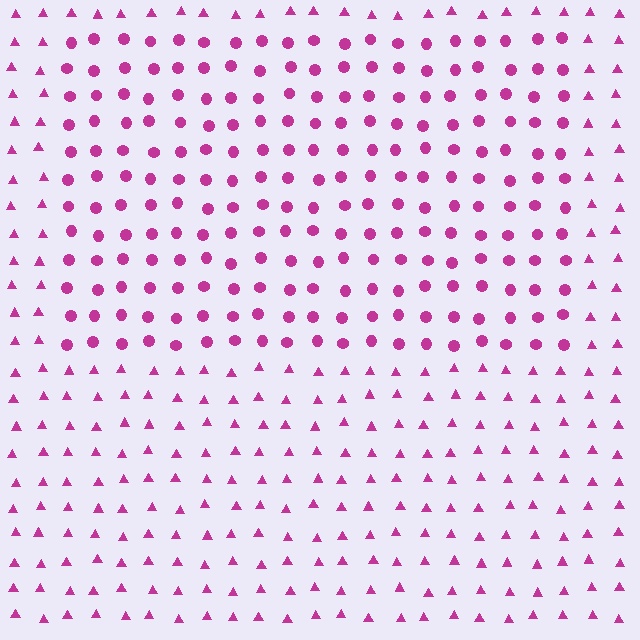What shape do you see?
I see a rectangle.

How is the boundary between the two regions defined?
The boundary is defined by a change in element shape: circles inside vs. triangles outside. All elements share the same color and spacing.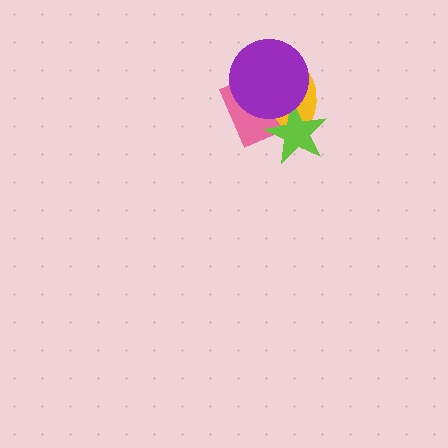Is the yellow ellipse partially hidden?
Yes, it is partially covered by another shape.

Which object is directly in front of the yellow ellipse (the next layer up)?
The lime star is directly in front of the yellow ellipse.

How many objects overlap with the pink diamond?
3 objects overlap with the pink diamond.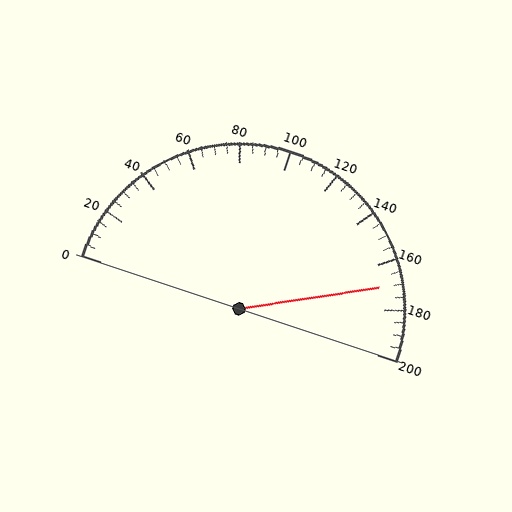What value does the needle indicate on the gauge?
The needle indicates approximately 170.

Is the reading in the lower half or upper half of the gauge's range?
The reading is in the upper half of the range (0 to 200).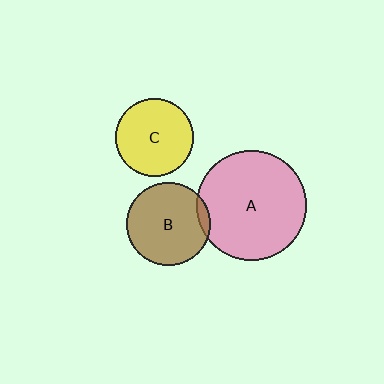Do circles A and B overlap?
Yes.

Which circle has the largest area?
Circle A (pink).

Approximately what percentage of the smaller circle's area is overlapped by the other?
Approximately 5%.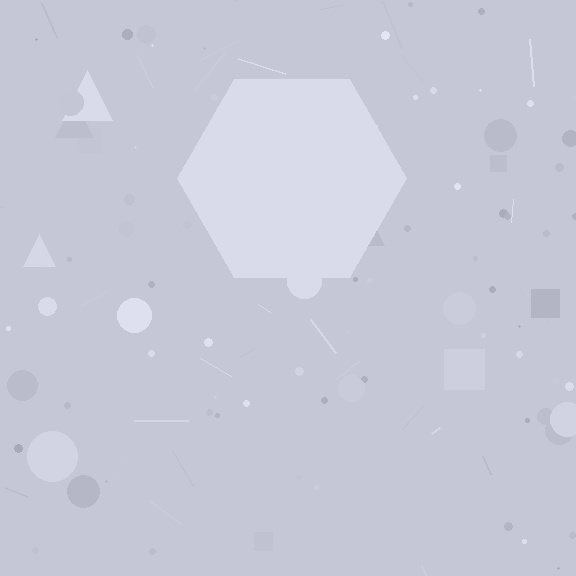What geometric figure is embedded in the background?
A hexagon is embedded in the background.